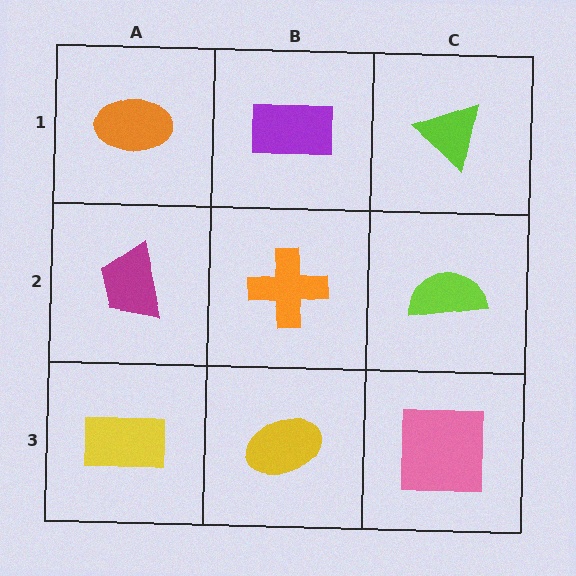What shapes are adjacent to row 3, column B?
An orange cross (row 2, column B), a yellow rectangle (row 3, column A), a pink square (row 3, column C).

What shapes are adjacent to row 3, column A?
A magenta trapezoid (row 2, column A), a yellow ellipse (row 3, column B).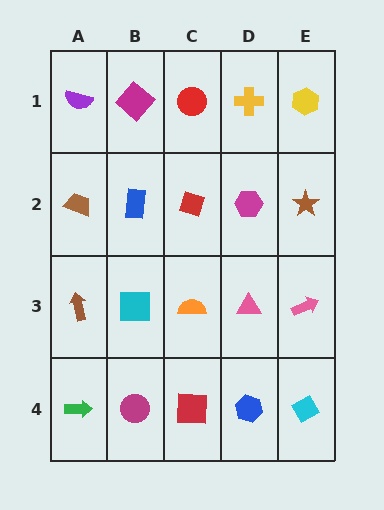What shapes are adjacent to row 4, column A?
A brown arrow (row 3, column A), a magenta circle (row 4, column B).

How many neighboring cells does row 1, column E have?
2.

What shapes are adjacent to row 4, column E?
A pink arrow (row 3, column E), a blue hexagon (row 4, column D).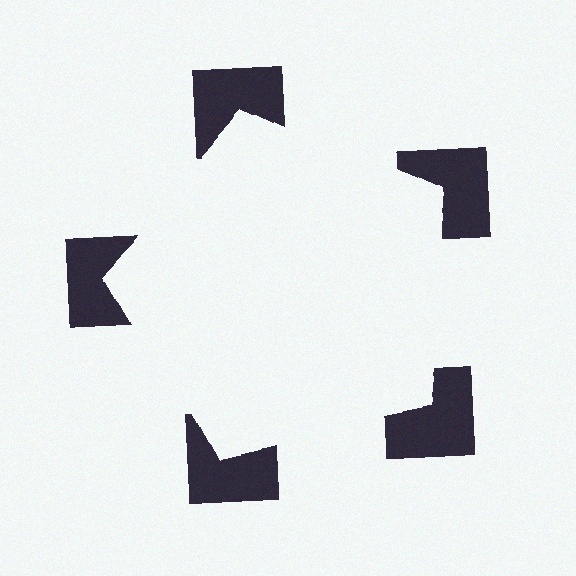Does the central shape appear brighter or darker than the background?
It typically appears slightly brighter than the background, even though no actual brightness change is drawn.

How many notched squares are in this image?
There are 5 — one at each vertex of the illusory pentagon.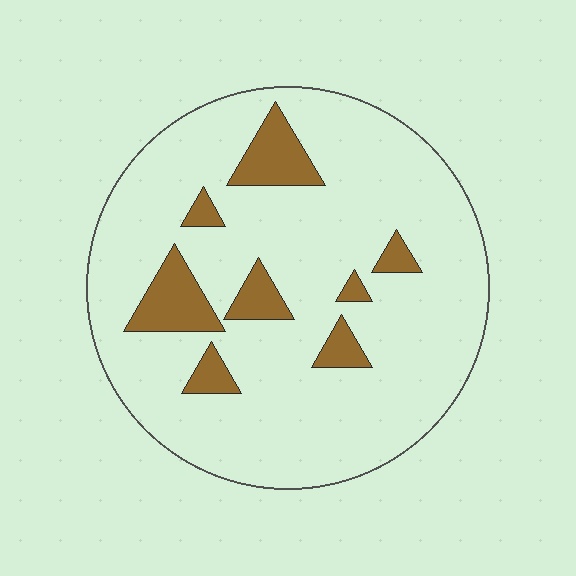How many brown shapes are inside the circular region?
8.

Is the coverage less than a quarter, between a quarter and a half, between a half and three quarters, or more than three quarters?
Less than a quarter.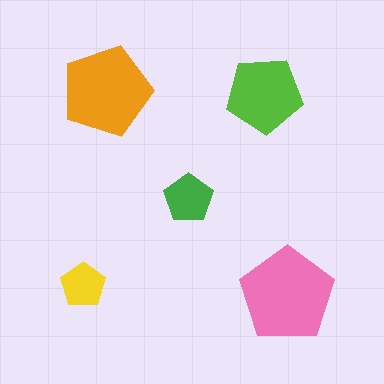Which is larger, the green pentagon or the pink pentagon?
The pink one.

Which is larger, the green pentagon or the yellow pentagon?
The green one.